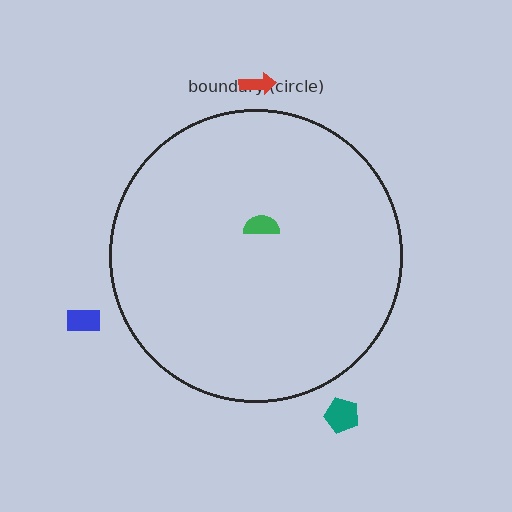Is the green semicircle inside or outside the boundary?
Inside.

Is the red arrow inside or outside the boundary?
Outside.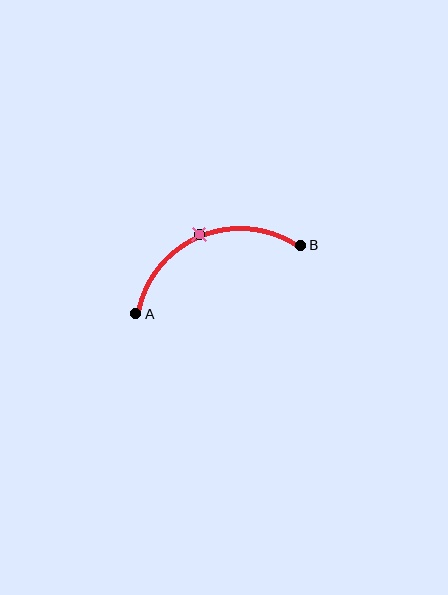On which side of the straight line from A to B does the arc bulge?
The arc bulges above the straight line connecting A and B.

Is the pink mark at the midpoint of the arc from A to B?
Yes. The pink mark lies on the arc at equal arc-length from both A and B — it is the arc midpoint.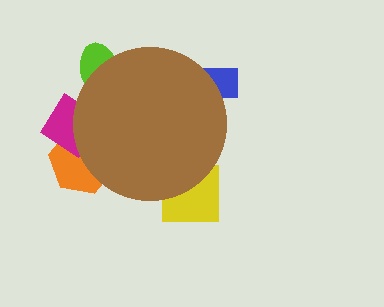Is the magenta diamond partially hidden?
Yes, the magenta diamond is partially hidden behind the brown circle.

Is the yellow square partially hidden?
Yes, the yellow square is partially hidden behind the brown circle.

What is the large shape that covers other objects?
A brown circle.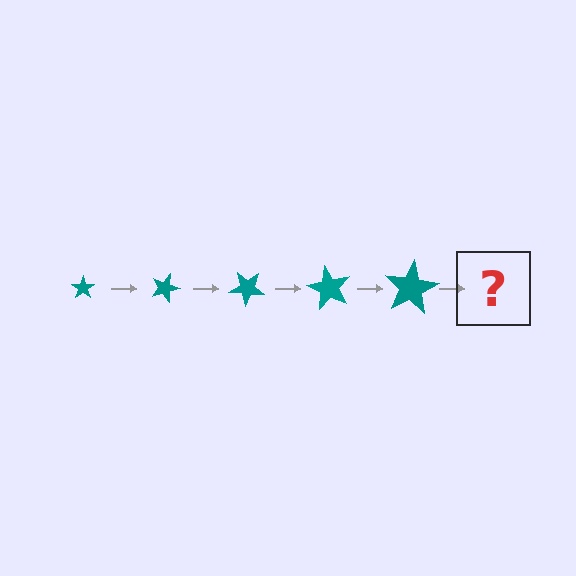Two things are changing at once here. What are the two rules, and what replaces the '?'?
The two rules are that the star grows larger each step and it rotates 20 degrees each step. The '?' should be a star, larger than the previous one and rotated 100 degrees from the start.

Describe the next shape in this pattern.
It should be a star, larger than the previous one and rotated 100 degrees from the start.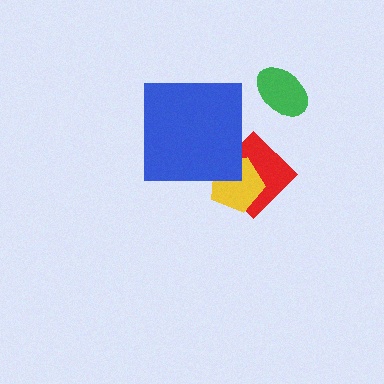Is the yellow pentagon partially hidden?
Yes, it is partially covered by another shape.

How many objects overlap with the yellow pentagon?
2 objects overlap with the yellow pentagon.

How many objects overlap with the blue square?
2 objects overlap with the blue square.